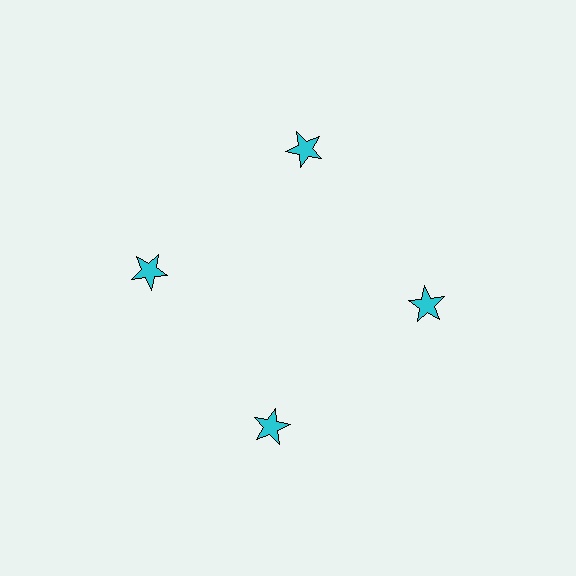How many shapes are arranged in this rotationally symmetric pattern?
There are 4 shapes, arranged in 4 groups of 1.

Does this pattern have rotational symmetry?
Yes, this pattern has 4-fold rotational symmetry. It looks the same after rotating 90 degrees around the center.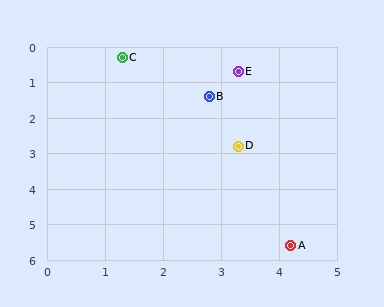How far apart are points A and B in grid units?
Points A and B are about 4.4 grid units apart.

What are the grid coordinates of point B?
Point B is at approximately (2.8, 1.4).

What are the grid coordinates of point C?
Point C is at approximately (1.3, 0.3).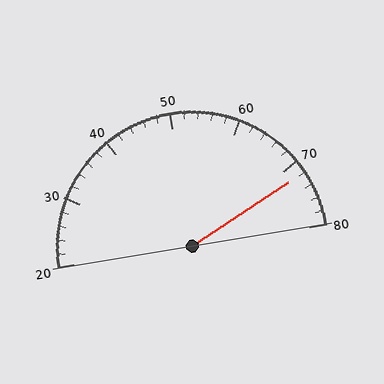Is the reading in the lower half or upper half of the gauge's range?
The reading is in the upper half of the range (20 to 80).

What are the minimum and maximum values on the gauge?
The gauge ranges from 20 to 80.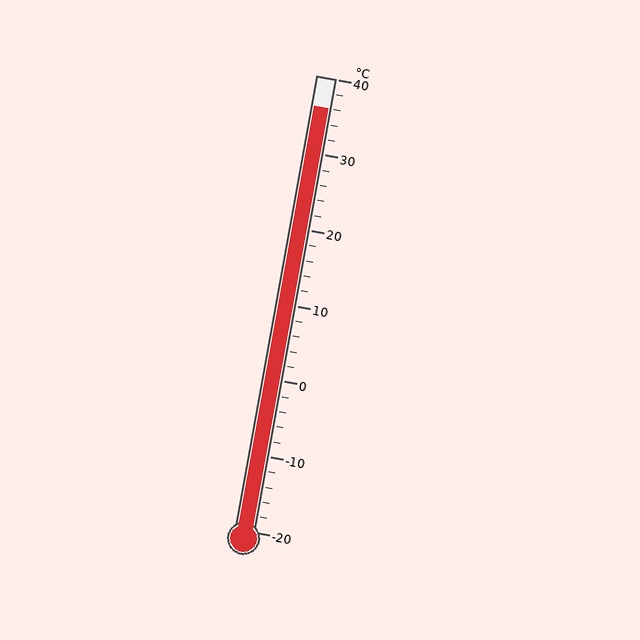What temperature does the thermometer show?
The thermometer shows approximately 36°C.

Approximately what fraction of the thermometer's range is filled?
The thermometer is filled to approximately 95% of its range.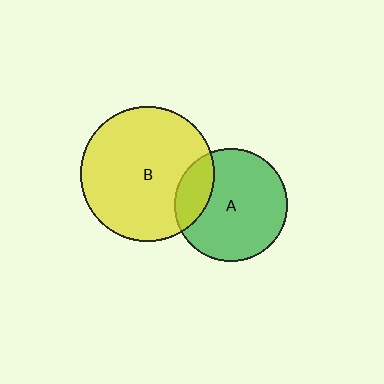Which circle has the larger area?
Circle B (yellow).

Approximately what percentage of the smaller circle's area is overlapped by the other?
Approximately 20%.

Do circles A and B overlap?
Yes.